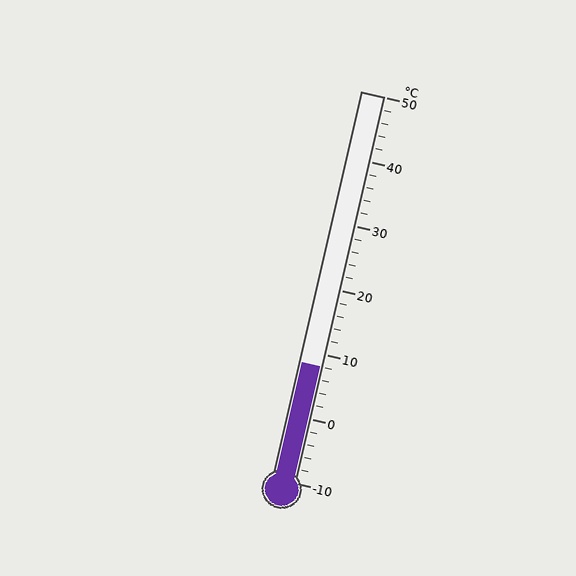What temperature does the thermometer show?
The thermometer shows approximately 8°C.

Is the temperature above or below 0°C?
The temperature is above 0°C.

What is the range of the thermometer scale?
The thermometer scale ranges from -10°C to 50°C.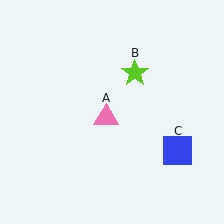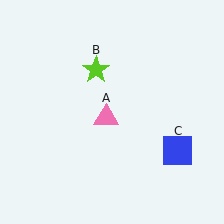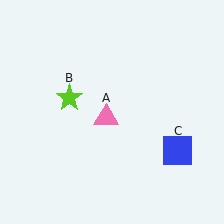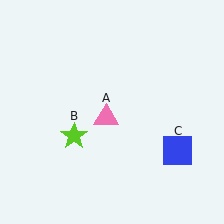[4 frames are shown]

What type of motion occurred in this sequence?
The lime star (object B) rotated counterclockwise around the center of the scene.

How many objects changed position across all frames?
1 object changed position: lime star (object B).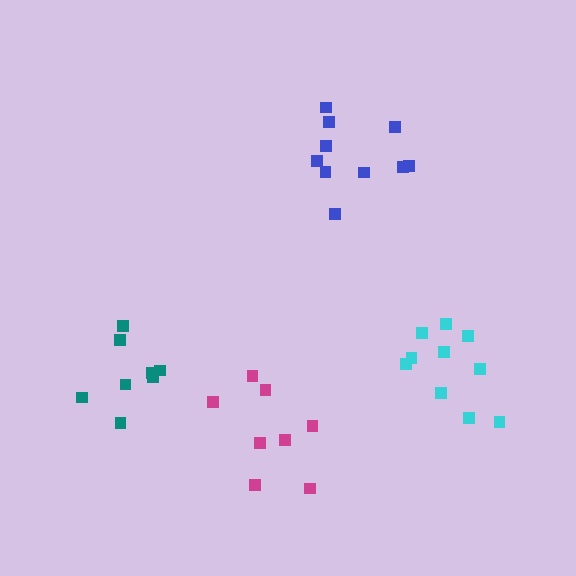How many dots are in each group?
Group 1: 8 dots, Group 2: 10 dots, Group 3: 8 dots, Group 4: 10 dots (36 total).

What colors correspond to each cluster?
The clusters are colored: teal, cyan, magenta, blue.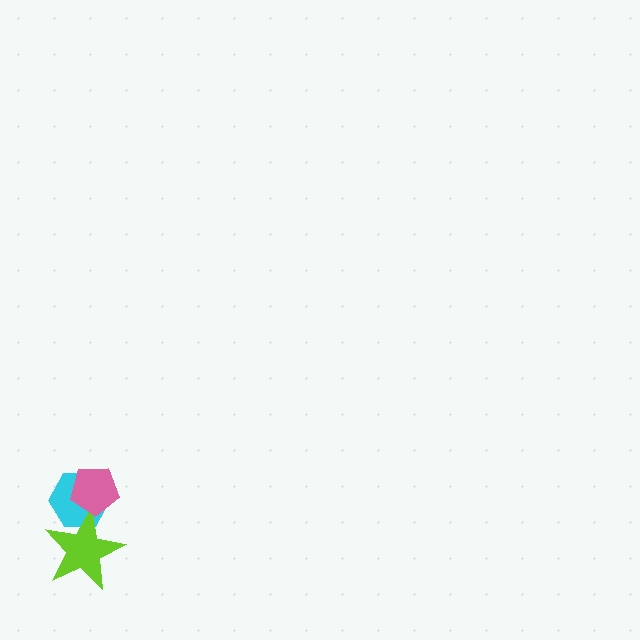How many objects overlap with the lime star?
2 objects overlap with the lime star.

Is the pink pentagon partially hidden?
No, no other shape covers it.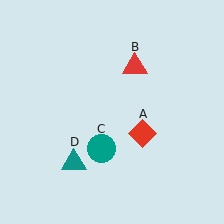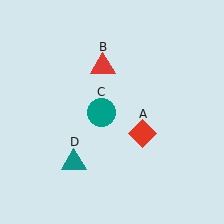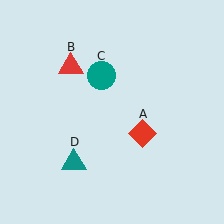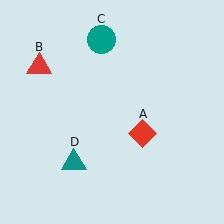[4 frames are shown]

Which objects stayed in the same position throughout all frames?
Red diamond (object A) and teal triangle (object D) remained stationary.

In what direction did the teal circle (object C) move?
The teal circle (object C) moved up.